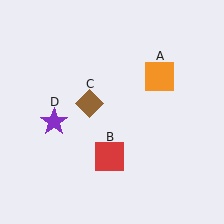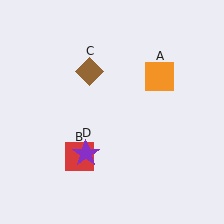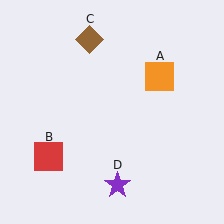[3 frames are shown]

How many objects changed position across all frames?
3 objects changed position: red square (object B), brown diamond (object C), purple star (object D).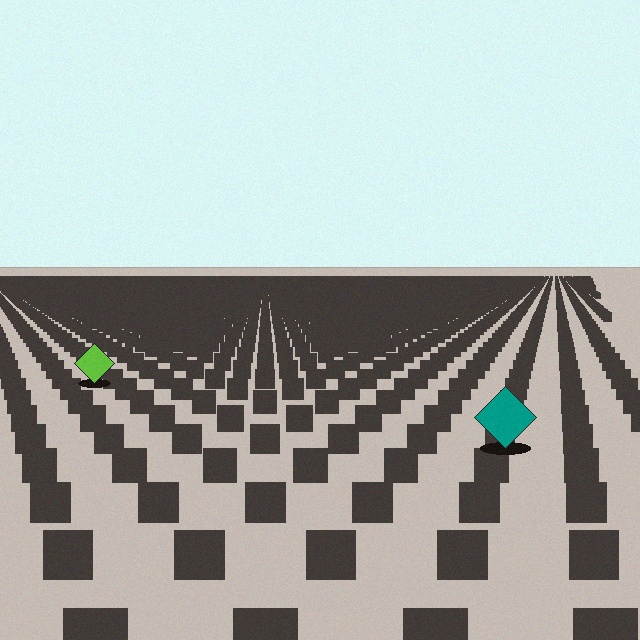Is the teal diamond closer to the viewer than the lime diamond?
Yes. The teal diamond is closer — you can tell from the texture gradient: the ground texture is coarser near it.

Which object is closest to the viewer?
The teal diamond is closest. The texture marks near it are larger and more spread out.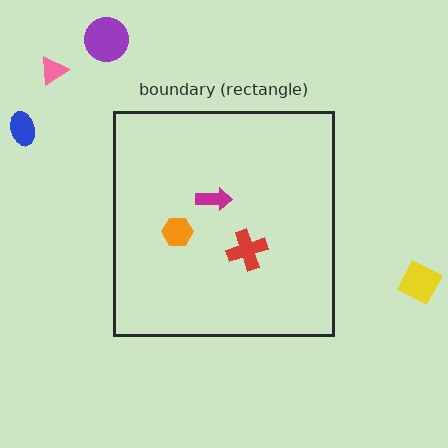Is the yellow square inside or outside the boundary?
Outside.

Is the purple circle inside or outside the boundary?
Outside.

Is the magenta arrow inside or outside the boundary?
Inside.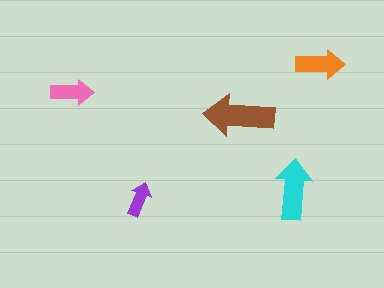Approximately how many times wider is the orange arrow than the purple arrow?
About 1.5 times wider.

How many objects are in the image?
There are 5 objects in the image.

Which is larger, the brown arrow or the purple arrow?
The brown one.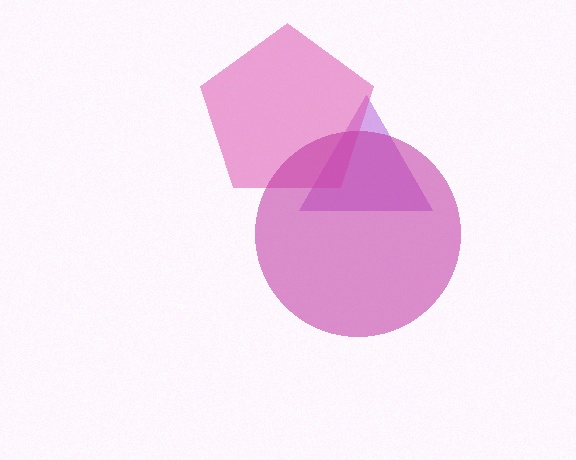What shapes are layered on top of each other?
The layered shapes are: a purple triangle, a pink pentagon, a magenta circle.